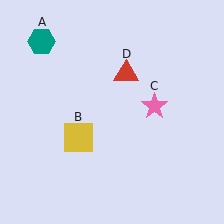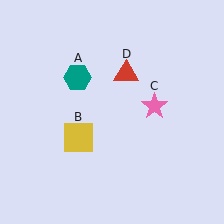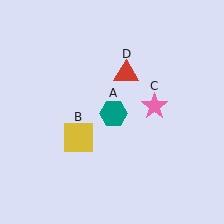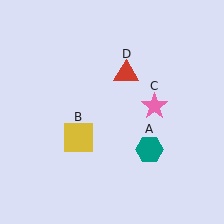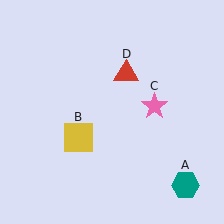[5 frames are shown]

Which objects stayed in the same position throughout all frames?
Yellow square (object B) and pink star (object C) and red triangle (object D) remained stationary.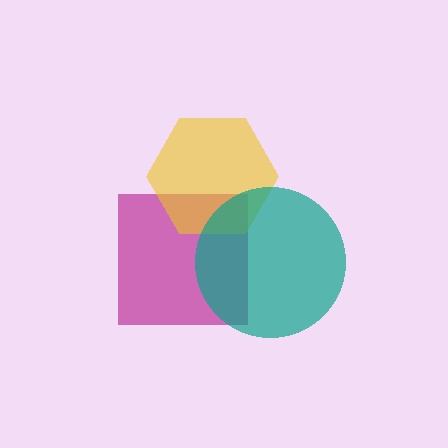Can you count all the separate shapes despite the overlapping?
Yes, there are 3 separate shapes.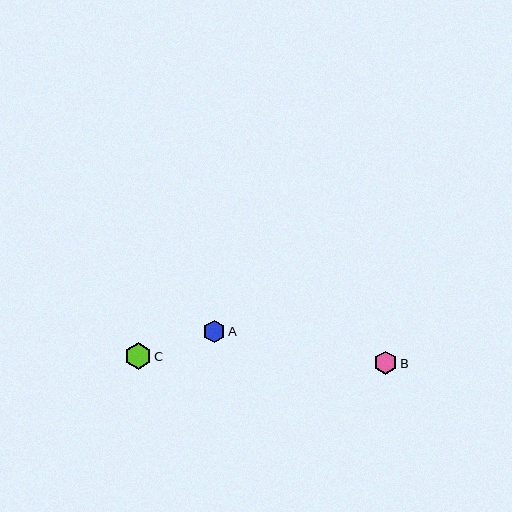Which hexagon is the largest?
Hexagon C is the largest with a size of approximately 27 pixels.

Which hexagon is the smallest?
Hexagon A is the smallest with a size of approximately 22 pixels.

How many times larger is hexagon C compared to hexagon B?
Hexagon C is approximately 1.1 times the size of hexagon B.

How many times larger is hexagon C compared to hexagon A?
Hexagon C is approximately 1.2 times the size of hexagon A.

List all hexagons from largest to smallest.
From largest to smallest: C, B, A.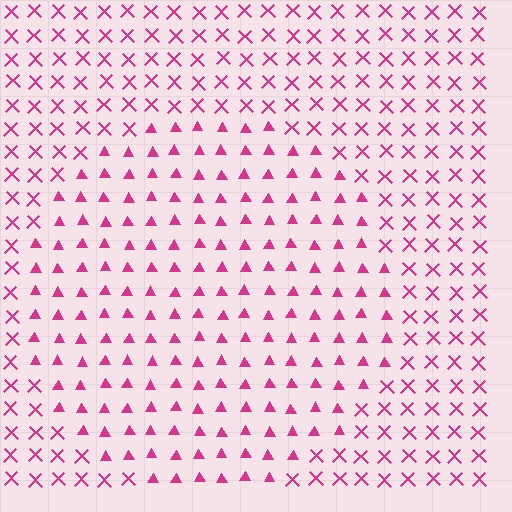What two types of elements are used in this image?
The image uses triangles inside the circle region and X marks outside it.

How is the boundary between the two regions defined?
The boundary is defined by a change in element shape: triangles inside vs. X marks outside. All elements share the same color and spacing.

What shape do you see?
I see a circle.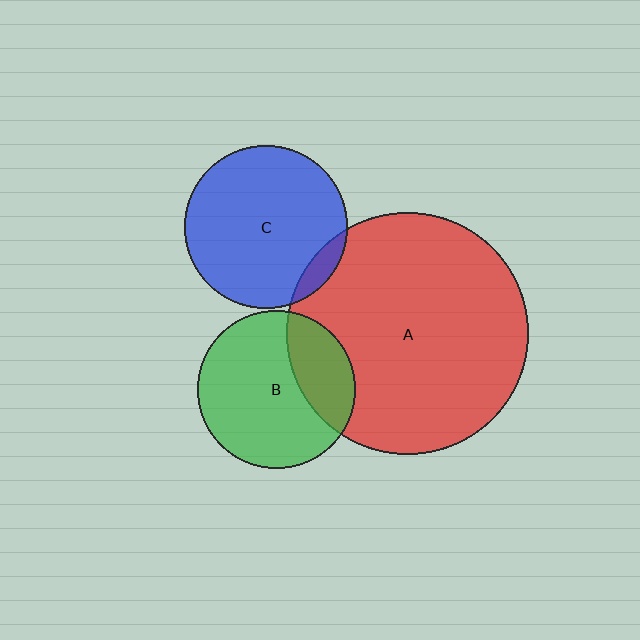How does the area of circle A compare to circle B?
Approximately 2.4 times.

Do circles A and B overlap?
Yes.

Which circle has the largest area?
Circle A (red).